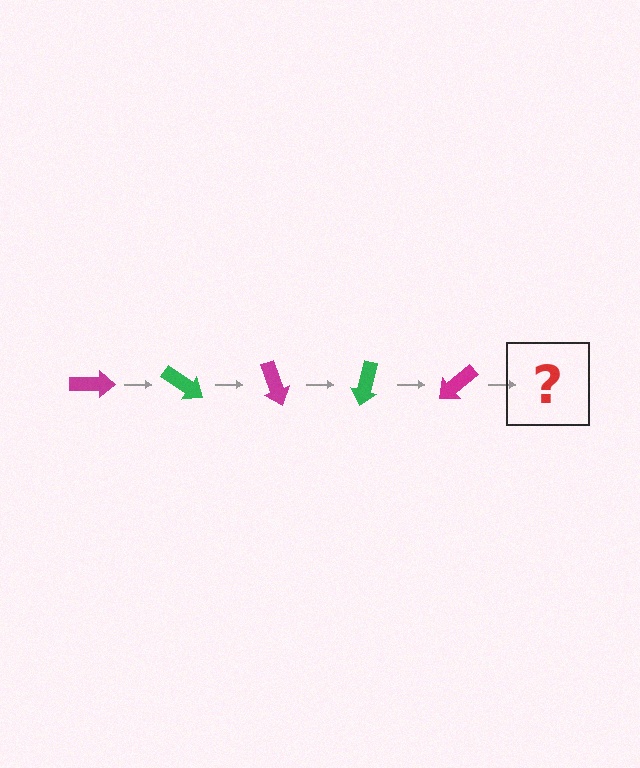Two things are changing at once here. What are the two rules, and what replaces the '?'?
The two rules are that it rotates 35 degrees each step and the color cycles through magenta and green. The '?' should be a green arrow, rotated 175 degrees from the start.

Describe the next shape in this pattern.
It should be a green arrow, rotated 175 degrees from the start.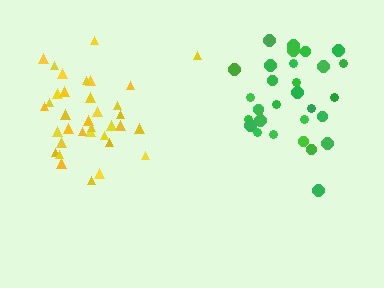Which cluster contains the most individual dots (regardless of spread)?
Yellow (35).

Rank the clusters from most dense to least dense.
yellow, green.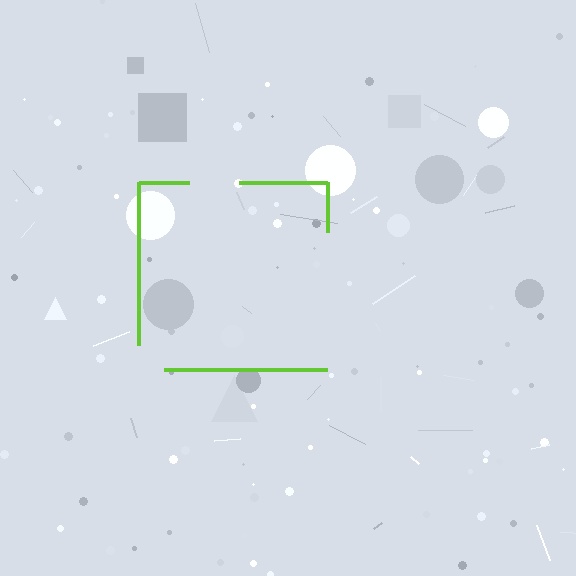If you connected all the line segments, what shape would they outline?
They would outline a square.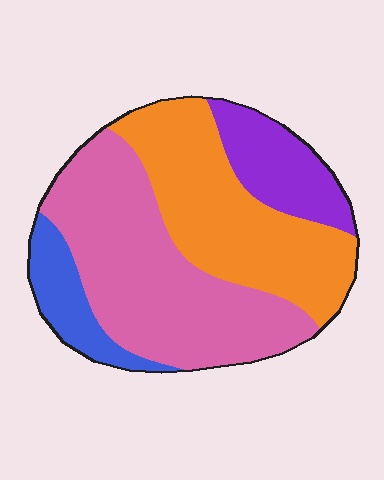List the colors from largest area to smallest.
From largest to smallest: pink, orange, purple, blue.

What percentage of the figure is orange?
Orange takes up between a third and a half of the figure.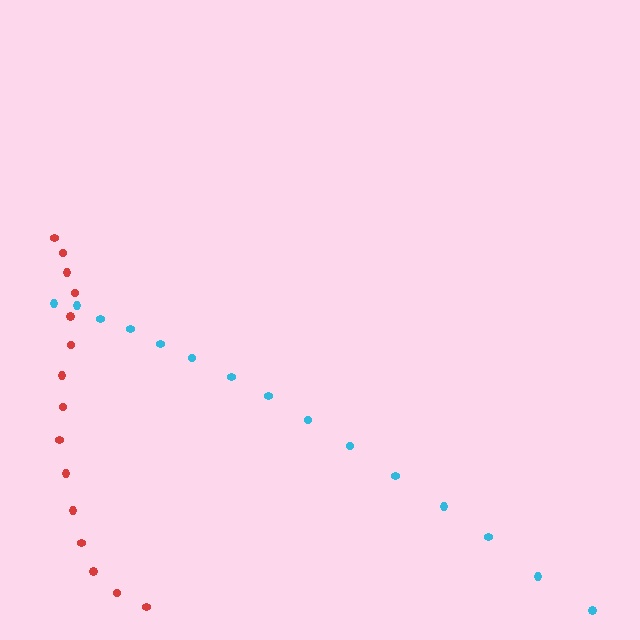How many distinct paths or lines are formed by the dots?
There are 2 distinct paths.